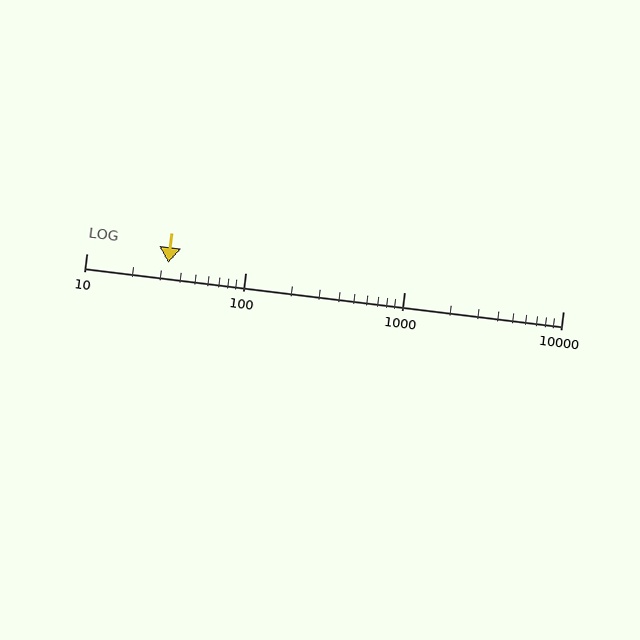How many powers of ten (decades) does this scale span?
The scale spans 3 decades, from 10 to 10000.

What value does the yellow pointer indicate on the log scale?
The pointer indicates approximately 33.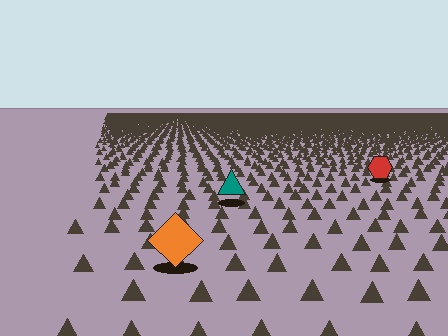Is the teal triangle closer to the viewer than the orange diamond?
No. The orange diamond is closer — you can tell from the texture gradient: the ground texture is coarser near it.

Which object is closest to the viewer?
The orange diamond is closest. The texture marks near it are larger and more spread out.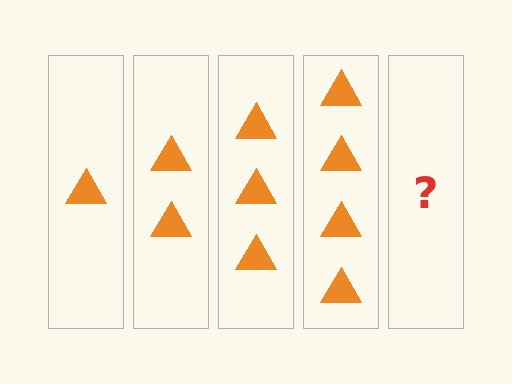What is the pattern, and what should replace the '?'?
The pattern is that each step adds one more triangle. The '?' should be 5 triangles.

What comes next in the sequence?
The next element should be 5 triangles.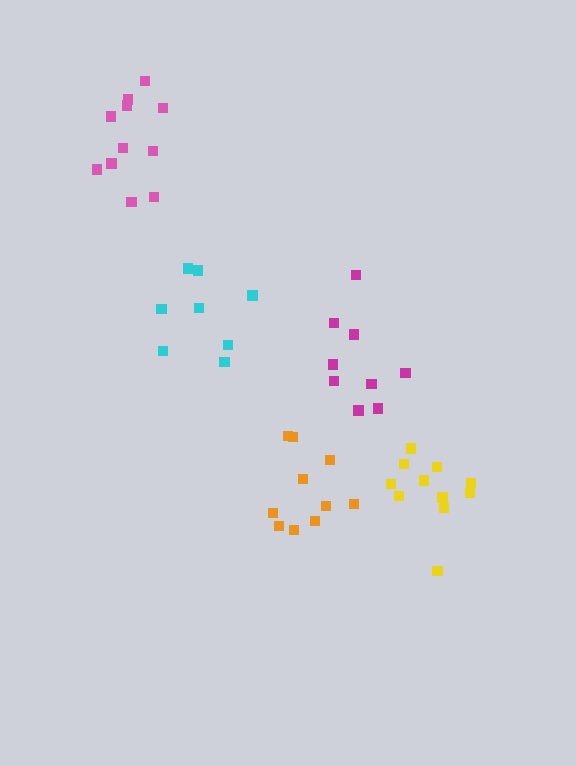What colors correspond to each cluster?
The clusters are colored: cyan, magenta, yellow, orange, pink.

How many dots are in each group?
Group 1: 8 dots, Group 2: 9 dots, Group 3: 11 dots, Group 4: 10 dots, Group 5: 11 dots (49 total).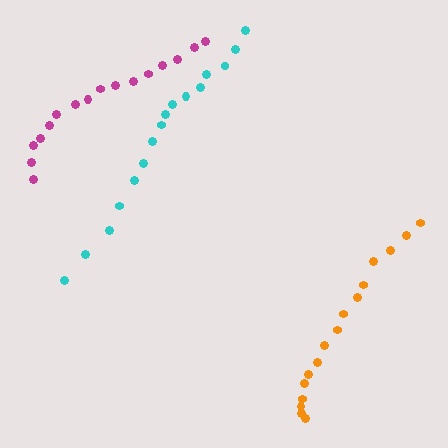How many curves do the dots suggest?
There are 3 distinct paths.